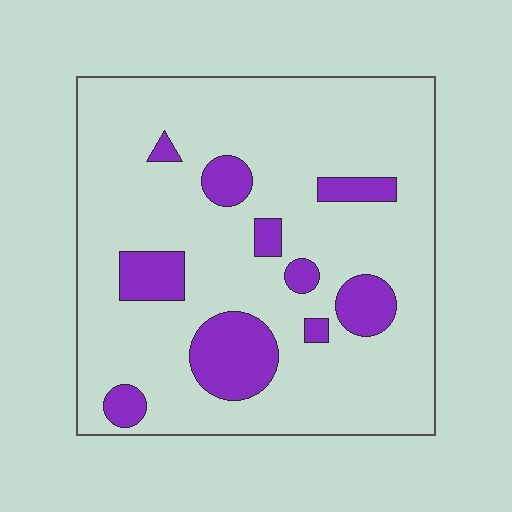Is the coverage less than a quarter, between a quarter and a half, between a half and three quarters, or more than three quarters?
Less than a quarter.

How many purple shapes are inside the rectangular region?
10.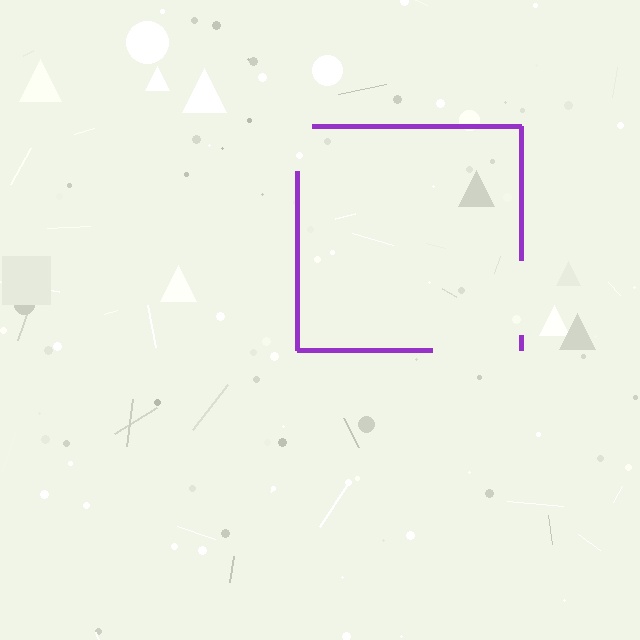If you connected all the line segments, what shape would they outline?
They would outline a square.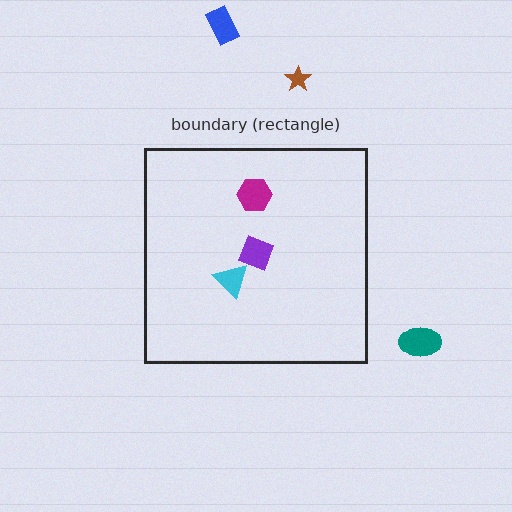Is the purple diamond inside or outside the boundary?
Inside.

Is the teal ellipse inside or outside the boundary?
Outside.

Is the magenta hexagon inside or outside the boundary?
Inside.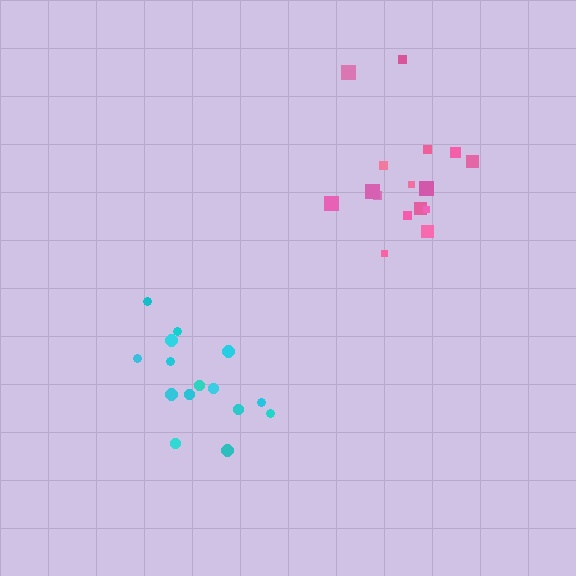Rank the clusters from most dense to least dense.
cyan, pink.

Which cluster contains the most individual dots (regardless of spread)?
Pink (16).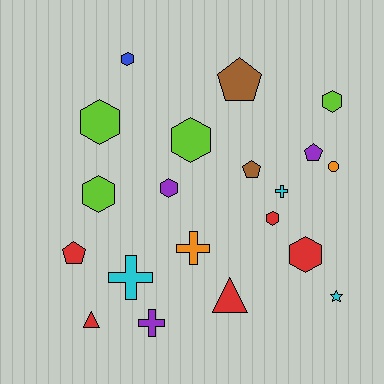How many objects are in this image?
There are 20 objects.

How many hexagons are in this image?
There are 8 hexagons.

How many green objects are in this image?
There are no green objects.